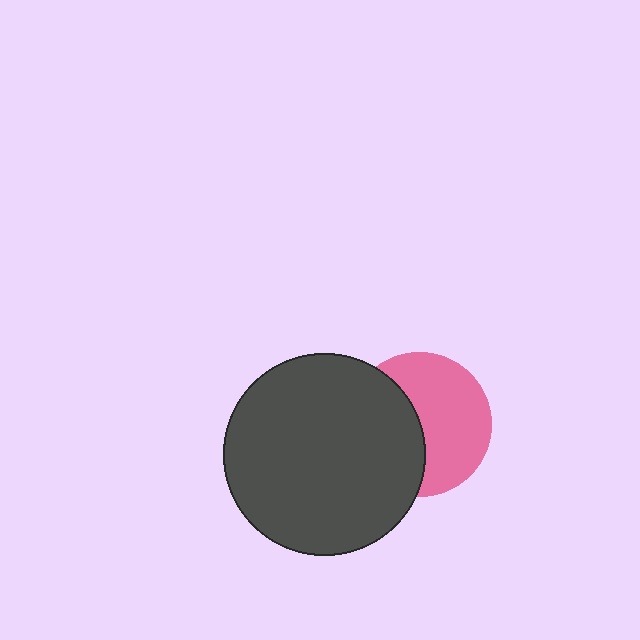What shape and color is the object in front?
The object in front is a dark gray circle.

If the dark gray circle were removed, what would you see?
You would see the complete pink circle.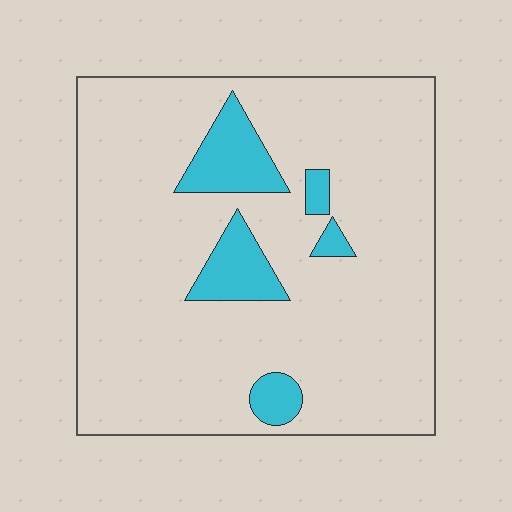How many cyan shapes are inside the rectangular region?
5.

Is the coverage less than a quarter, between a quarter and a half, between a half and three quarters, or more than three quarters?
Less than a quarter.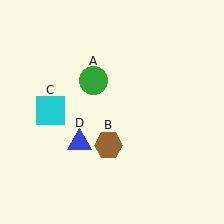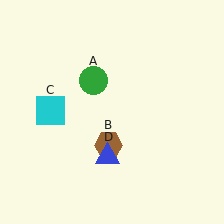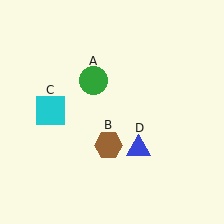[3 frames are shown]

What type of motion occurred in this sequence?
The blue triangle (object D) rotated counterclockwise around the center of the scene.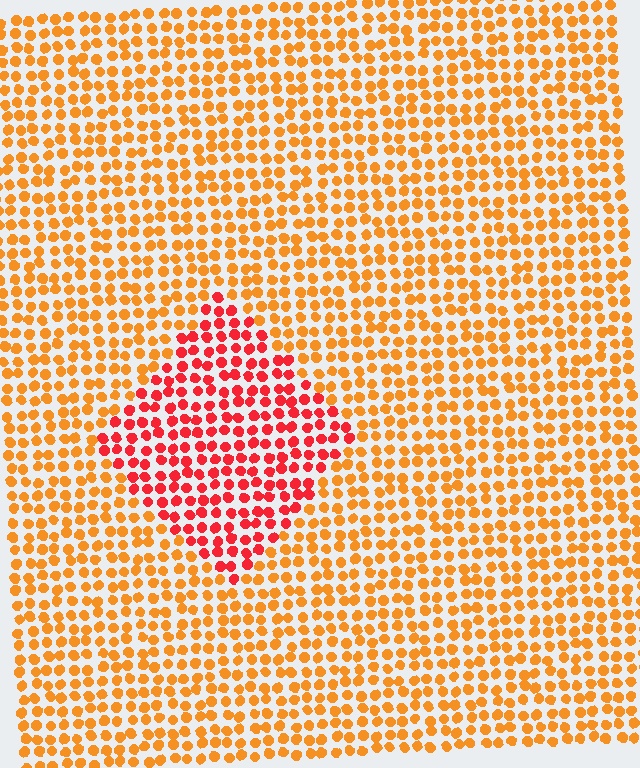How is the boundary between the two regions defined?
The boundary is defined purely by a slight shift in hue (about 36 degrees). Spacing, size, and orientation are identical on both sides.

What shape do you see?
I see a diamond.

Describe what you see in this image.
The image is filled with small orange elements in a uniform arrangement. A diamond-shaped region is visible where the elements are tinted to a slightly different hue, forming a subtle color boundary.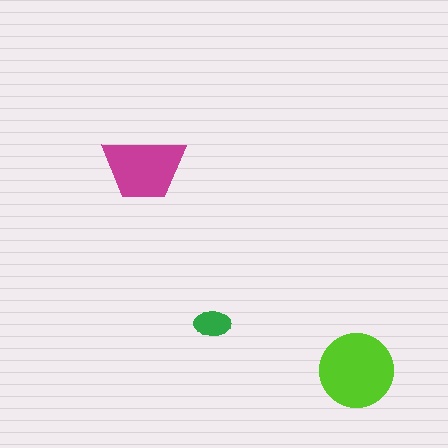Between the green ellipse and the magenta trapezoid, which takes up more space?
The magenta trapezoid.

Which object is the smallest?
The green ellipse.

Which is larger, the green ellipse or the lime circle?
The lime circle.